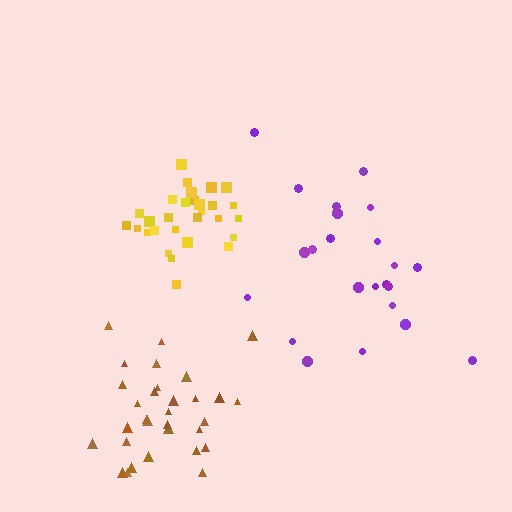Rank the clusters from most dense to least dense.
yellow, brown, purple.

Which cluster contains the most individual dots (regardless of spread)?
Brown (31).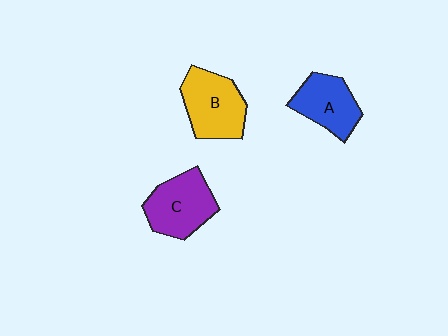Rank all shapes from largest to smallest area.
From largest to smallest: B (yellow), C (purple), A (blue).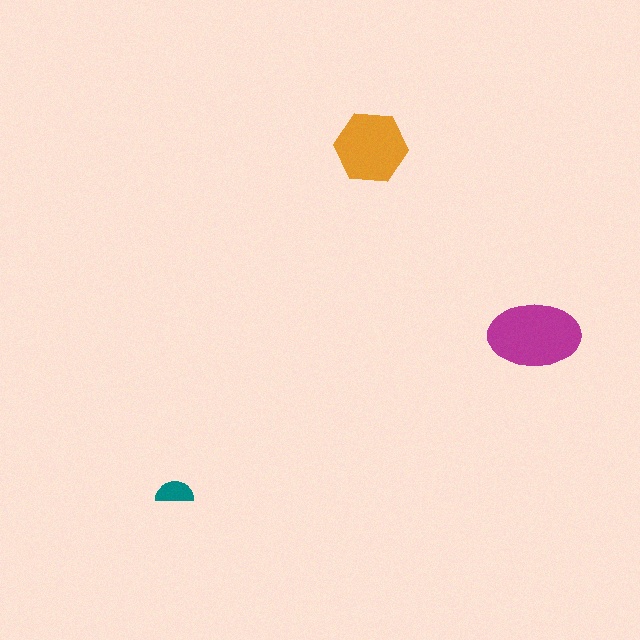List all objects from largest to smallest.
The magenta ellipse, the orange hexagon, the teal semicircle.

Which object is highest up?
The orange hexagon is topmost.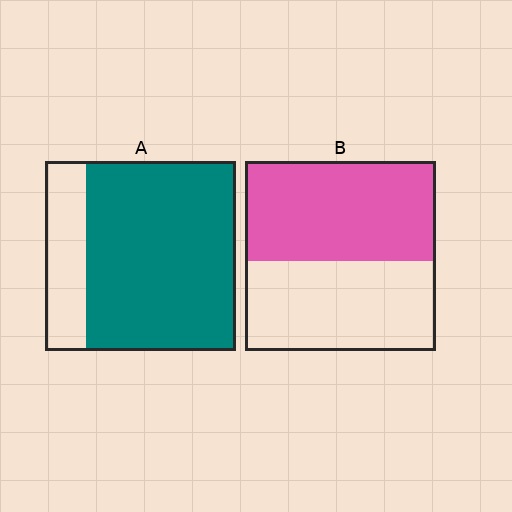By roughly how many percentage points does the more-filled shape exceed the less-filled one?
By roughly 25 percentage points (A over B).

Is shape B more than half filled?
Roughly half.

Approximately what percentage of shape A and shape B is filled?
A is approximately 80% and B is approximately 55%.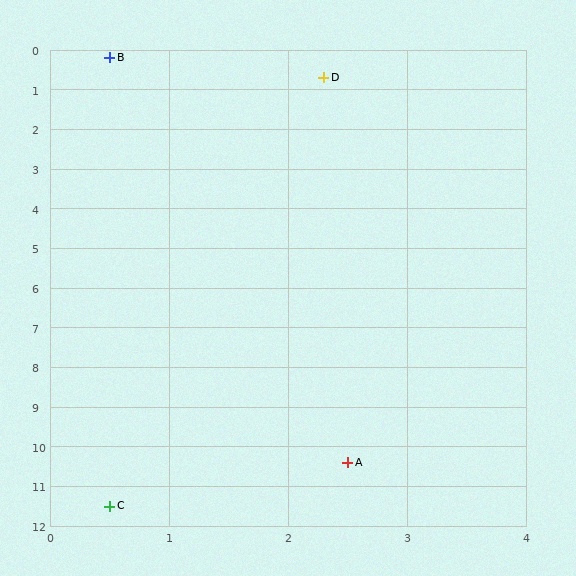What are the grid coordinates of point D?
Point D is at approximately (2.3, 0.7).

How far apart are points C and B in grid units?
Points C and B are about 11.3 grid units apart.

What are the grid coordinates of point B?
Point B is at approximately (0.5, 0.2).